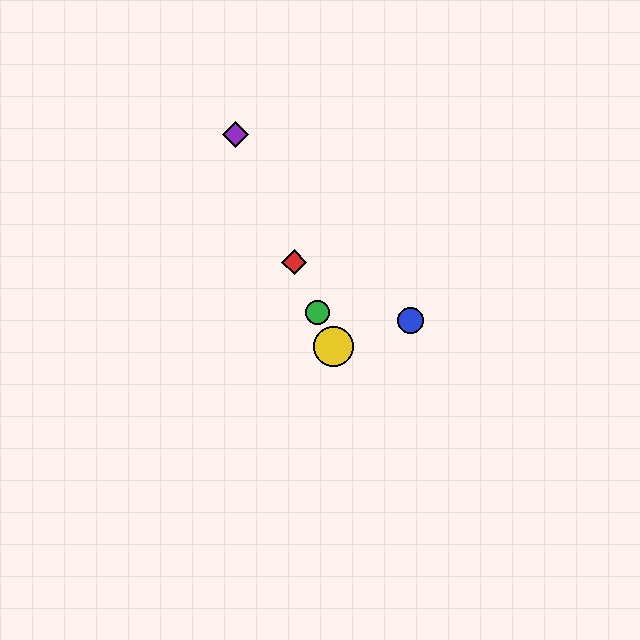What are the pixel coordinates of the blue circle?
The blue circle is at (410, 321).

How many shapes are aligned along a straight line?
4 shapes (the red diamond, the green circle, the yellow circle, the purple diamond) are aligned along a straight line.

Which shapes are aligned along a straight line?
The red diamond, the green circle, the yellow circle, the purple diamond are aligned along a straight line.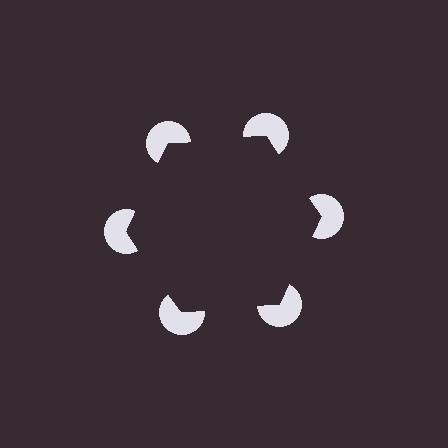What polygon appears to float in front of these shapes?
An illusory hexagon — its edges are inferred from the aligned wedge cuts in the pac-man discs, not physically drawn.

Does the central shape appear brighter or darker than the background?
It typically appears slightly darker than the background, even though no actual brightness change is drawn.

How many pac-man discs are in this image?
There are 6 — one at each vertex of the illusory hexagon.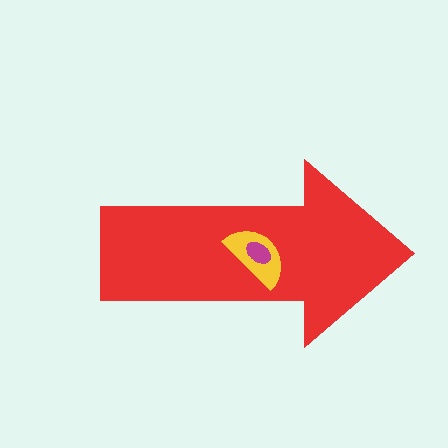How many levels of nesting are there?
3.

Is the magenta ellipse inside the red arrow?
Yes.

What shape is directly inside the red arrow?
The yellow semicircle.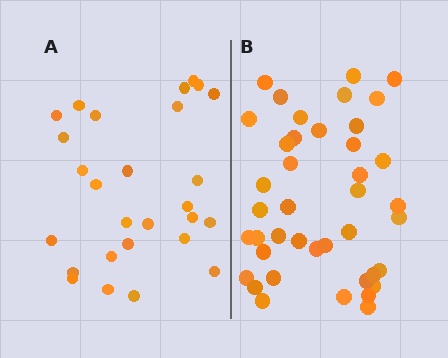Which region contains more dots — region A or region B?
Region B (the right region) has more dots.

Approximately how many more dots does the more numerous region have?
Region B has approximately 15 more dots than region A.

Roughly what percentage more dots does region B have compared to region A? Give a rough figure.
About 50% more.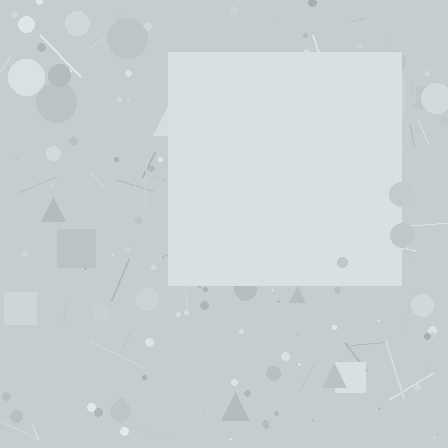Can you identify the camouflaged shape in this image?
The camouflaged shape is a square.